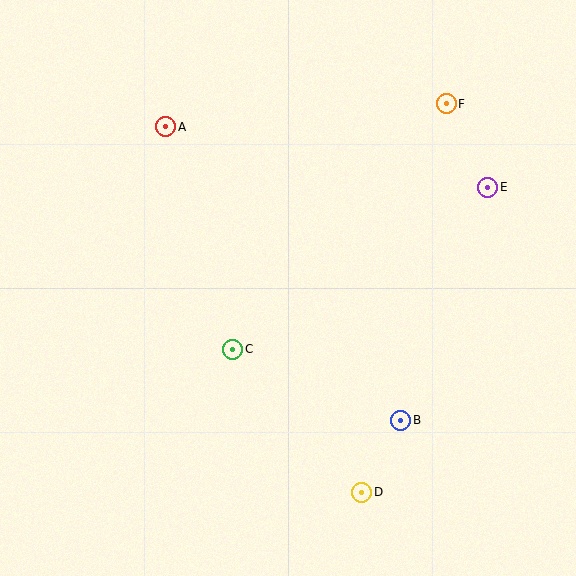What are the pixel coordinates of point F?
Point F is at (446, 104).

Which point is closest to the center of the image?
Point C at (233, 349) is closest to the center.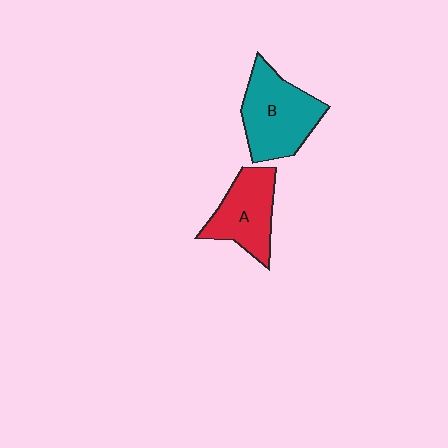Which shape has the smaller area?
Shape A (red).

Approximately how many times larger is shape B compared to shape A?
Approximately 1.2 times.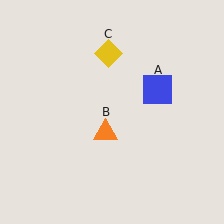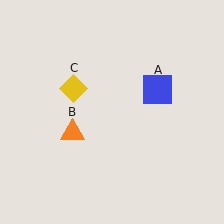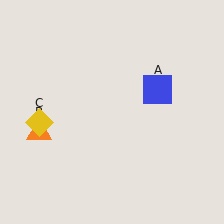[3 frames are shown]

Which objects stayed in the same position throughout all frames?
Blue square (object A) remained stationary.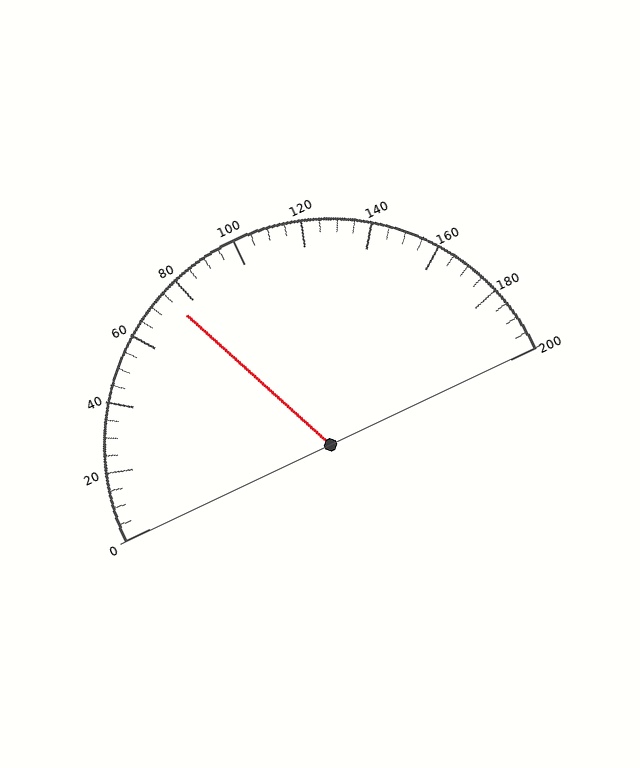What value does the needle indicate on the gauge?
The needle indicates approximately 75.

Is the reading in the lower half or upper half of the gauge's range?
The reading is in the lower half of the range (0 to 200).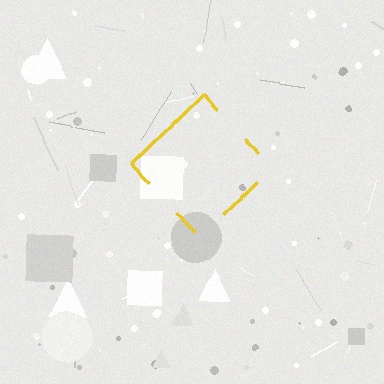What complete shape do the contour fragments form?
The contour fragments form a diamond.